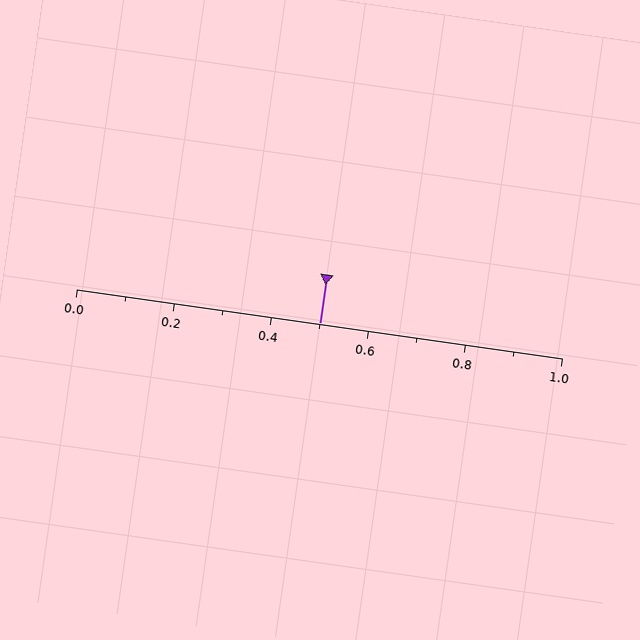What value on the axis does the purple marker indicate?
The marker indicates approximately 0.5.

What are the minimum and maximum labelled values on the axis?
The axis runs from 0.0 to 1.0.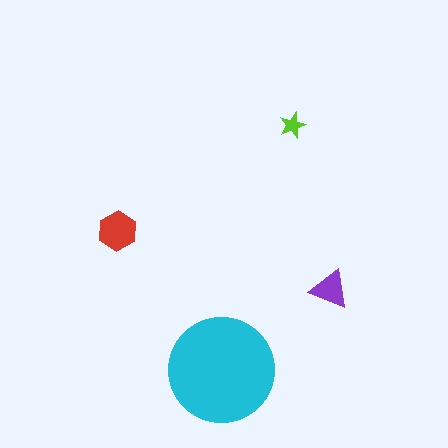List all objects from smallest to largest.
The lime star, the purple triangle, the red hexagon, the cyan circle.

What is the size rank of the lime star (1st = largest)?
4th.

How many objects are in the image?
There are 4 objects in the image.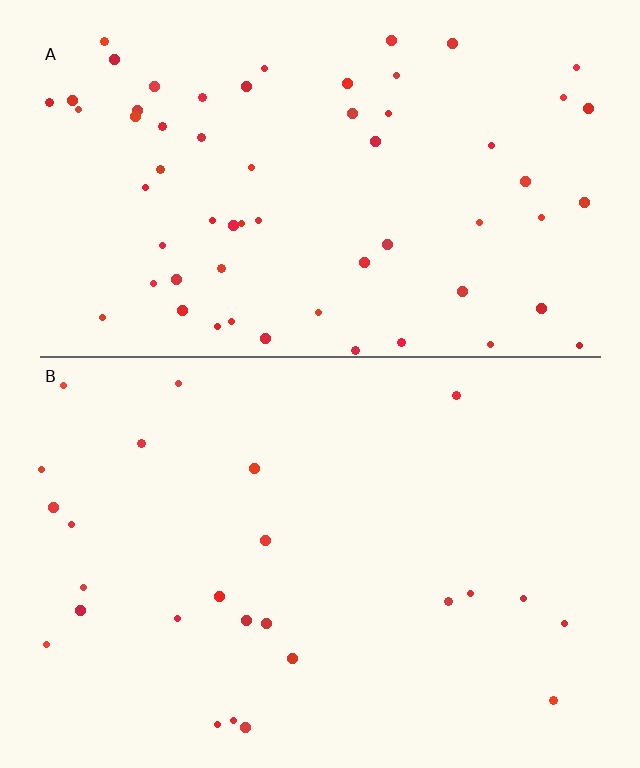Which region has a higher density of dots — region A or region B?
A (the top).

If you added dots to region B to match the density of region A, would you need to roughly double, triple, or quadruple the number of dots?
Approximately double.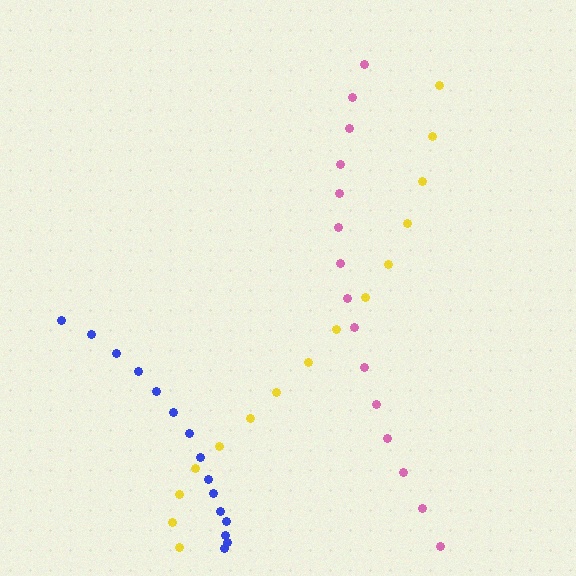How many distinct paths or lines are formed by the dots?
There are 3 distinct paths.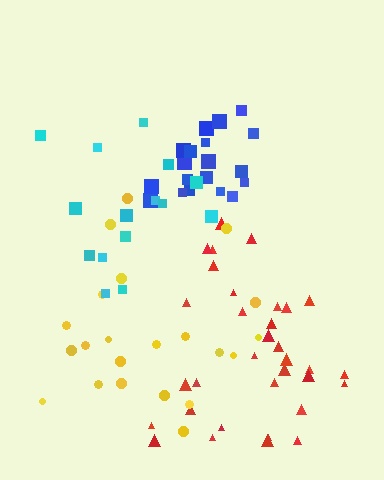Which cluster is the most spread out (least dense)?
Yellow.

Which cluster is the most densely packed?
Blue.